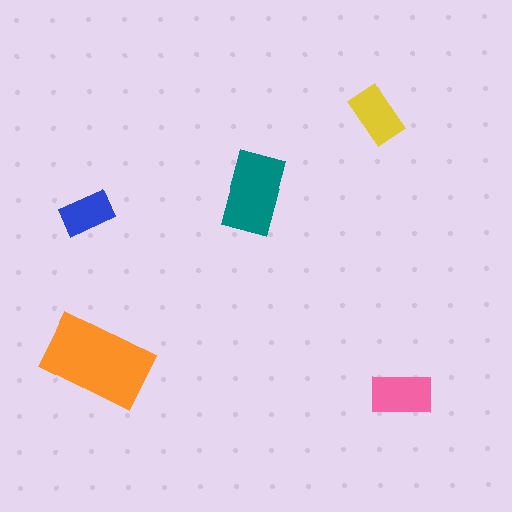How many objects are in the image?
There are 5 objects in the image.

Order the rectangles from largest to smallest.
the orange one, the teal one, the pink one, the yellow one, the blue one.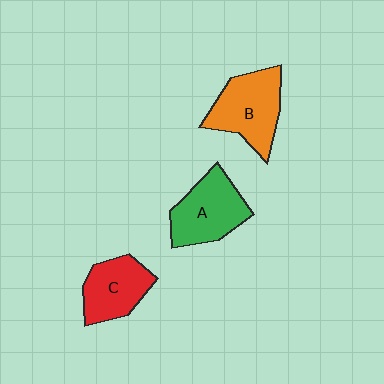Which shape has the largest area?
Shape B (orange).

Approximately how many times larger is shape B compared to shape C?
Approximately 1.3 times.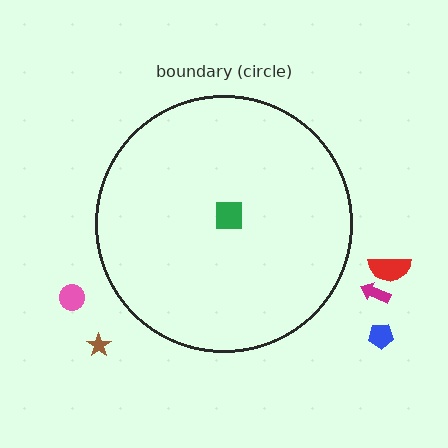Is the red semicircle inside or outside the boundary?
Outside.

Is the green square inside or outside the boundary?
Inside.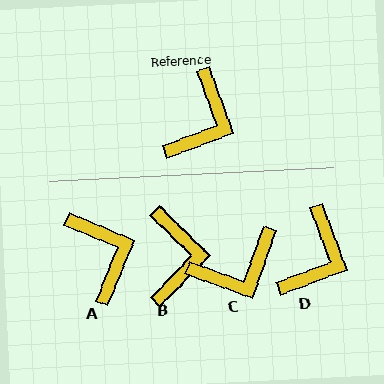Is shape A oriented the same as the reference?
No, it is off by about 47 degrees.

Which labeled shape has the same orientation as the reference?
D.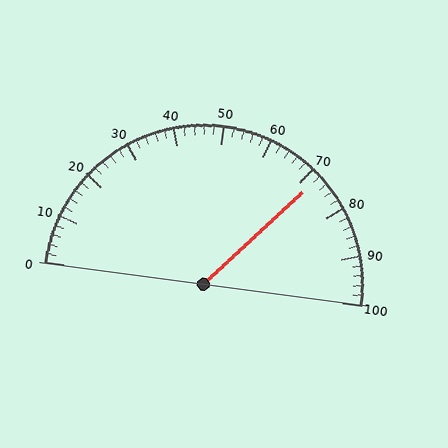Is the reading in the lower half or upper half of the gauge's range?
The reading is in the upper half of the range (0 to 100).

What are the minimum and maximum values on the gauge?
The gauge ranges from 0 to 100.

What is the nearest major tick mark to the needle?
The nearest major tick mark is 70.